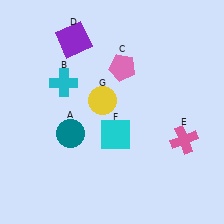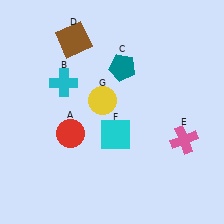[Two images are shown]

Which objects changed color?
A changed from teal to red. C changed from pink to teal. D changed from purple to brown.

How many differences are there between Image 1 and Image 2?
There are 3 differences between the two images.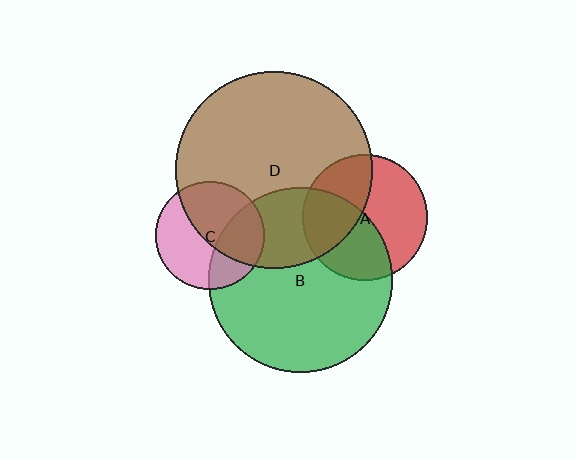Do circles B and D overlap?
Yes.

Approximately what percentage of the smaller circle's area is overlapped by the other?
Approximately 30%.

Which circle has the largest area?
Circle D (brown).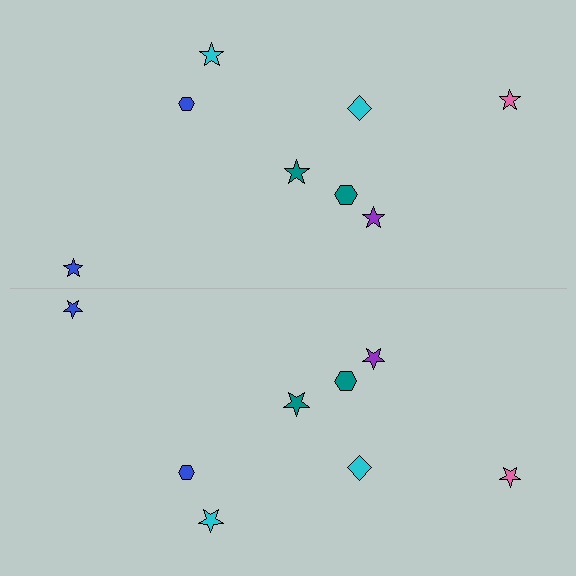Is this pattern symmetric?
Yes, this pattern has bilateral (reflection) symmetry.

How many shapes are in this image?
There are 16 shapes in this image.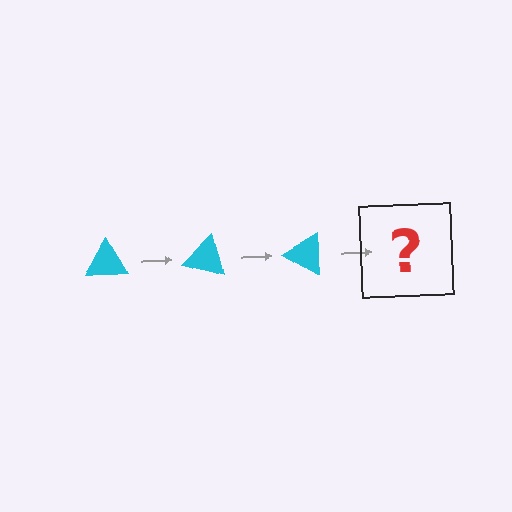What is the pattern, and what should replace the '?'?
The pattern is that the triangle rotates 15 degrees each step. The '?' should be a cyan triangle rotated 45 degrees.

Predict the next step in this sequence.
The next step is a cyan triangle rotated 45 degrees.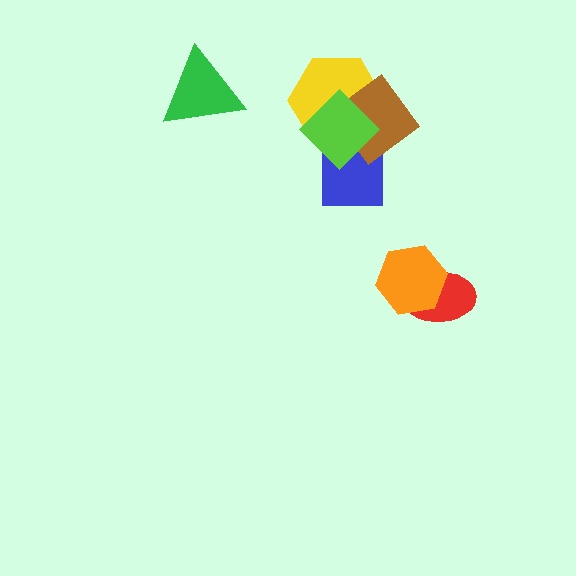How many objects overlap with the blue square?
2 objects overlap with the blue square.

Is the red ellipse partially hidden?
Yes, it is partially covered by another shape.